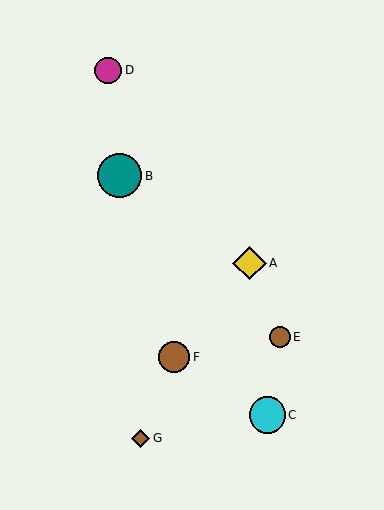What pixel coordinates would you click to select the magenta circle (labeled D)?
Click at (108, 70) to select the magenta circle D.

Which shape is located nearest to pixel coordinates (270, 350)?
The brown circle (labeled E) at (280, 337) is nearest to that location.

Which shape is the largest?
The teal circle (labeled B) is the largest.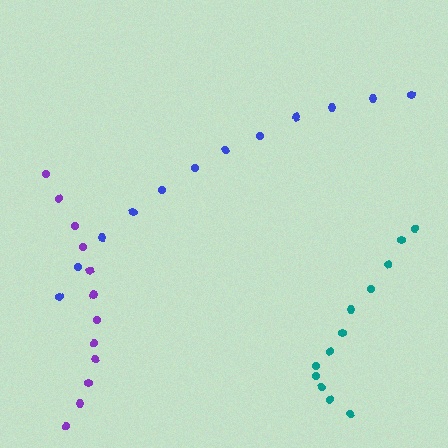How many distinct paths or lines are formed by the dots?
There are 3 distinct paths.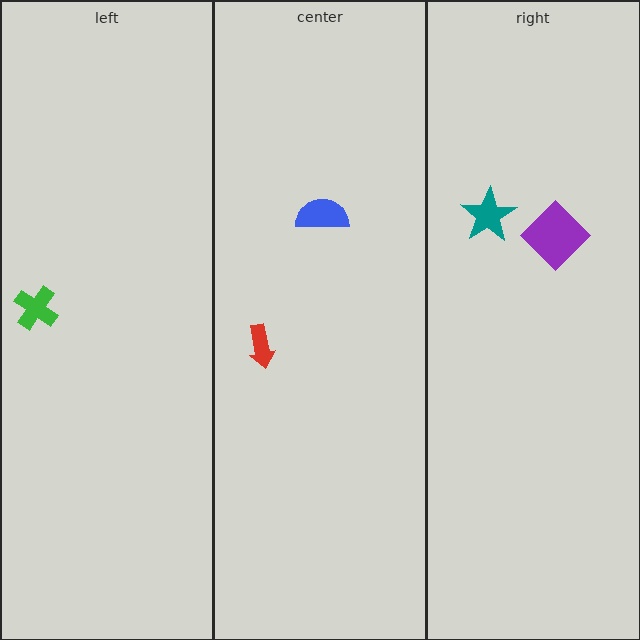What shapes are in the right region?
The purple diamond, the teal star.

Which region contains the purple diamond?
The right region.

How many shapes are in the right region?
2.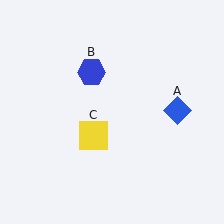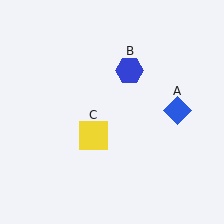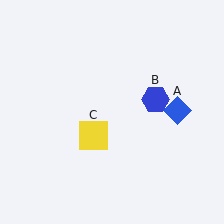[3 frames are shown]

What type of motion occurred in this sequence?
The blue hexagon (object B) rotated clockwise around the center of the scene.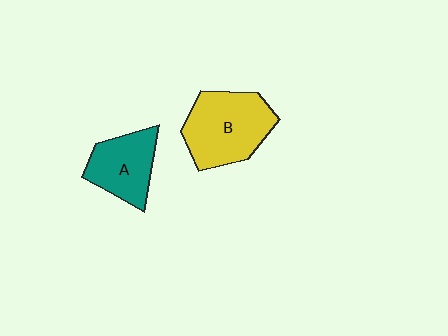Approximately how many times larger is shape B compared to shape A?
Approximately 1.4 times.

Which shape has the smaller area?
Shape A (teal).